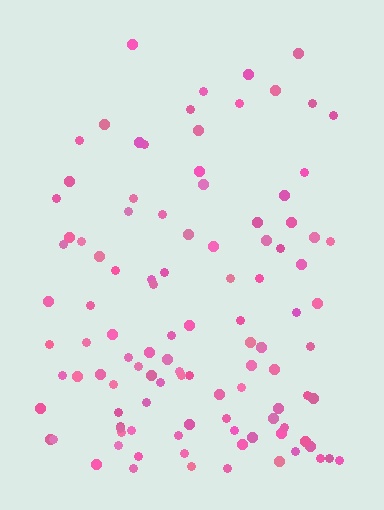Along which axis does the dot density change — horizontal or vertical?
Vertical.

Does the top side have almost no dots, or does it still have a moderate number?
Still a moderate number, just noticeably fewer than the bottom.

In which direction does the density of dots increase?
From top to bottom, with the bottom side densest.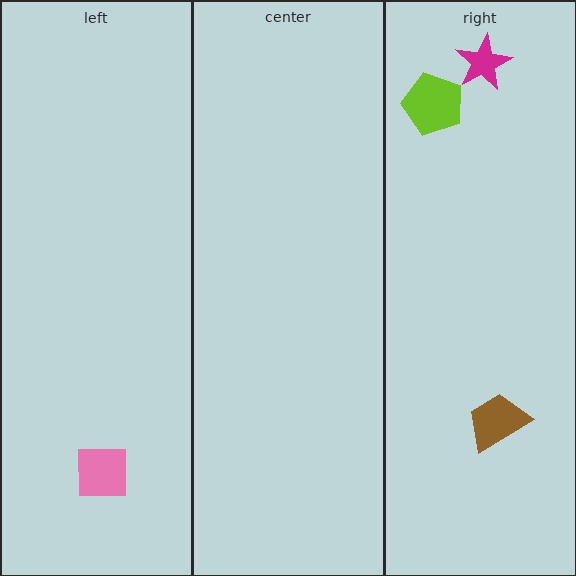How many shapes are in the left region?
1.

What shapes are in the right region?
The lime pentagon, the brown trapezoid, the magenta star.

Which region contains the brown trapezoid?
The right region.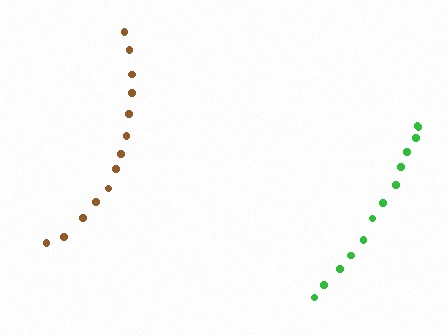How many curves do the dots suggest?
There are 2 distinct paths.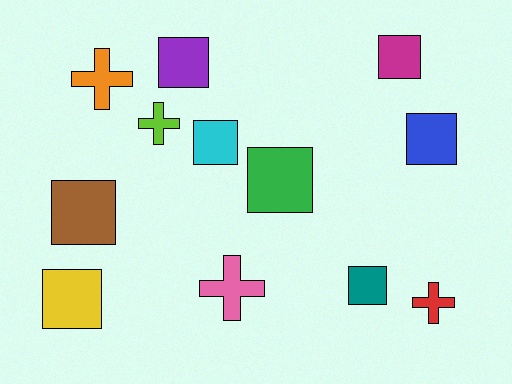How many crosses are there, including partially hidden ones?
There are 4 crosses.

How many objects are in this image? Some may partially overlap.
There are 12 objects.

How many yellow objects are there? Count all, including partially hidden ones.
There is 1 yellow object.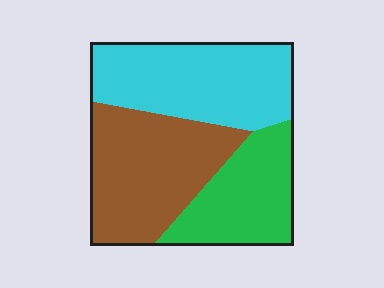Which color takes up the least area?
Green, at roughly 25%.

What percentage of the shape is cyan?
Cyan covers around 35% of the shape.